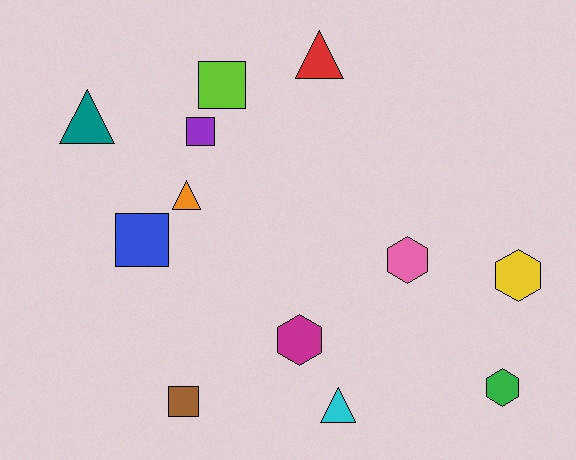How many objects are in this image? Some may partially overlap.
There are 12 objects.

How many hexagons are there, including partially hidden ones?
There are 4 hexagons.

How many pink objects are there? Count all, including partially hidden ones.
There is 1 pink object.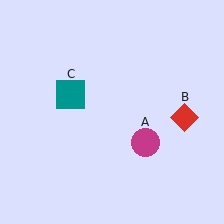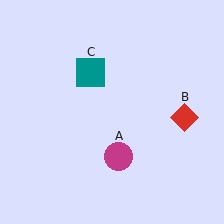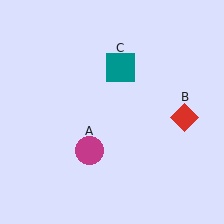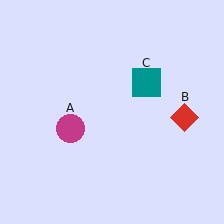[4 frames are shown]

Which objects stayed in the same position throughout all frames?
Red diamond (object B) remained stationary.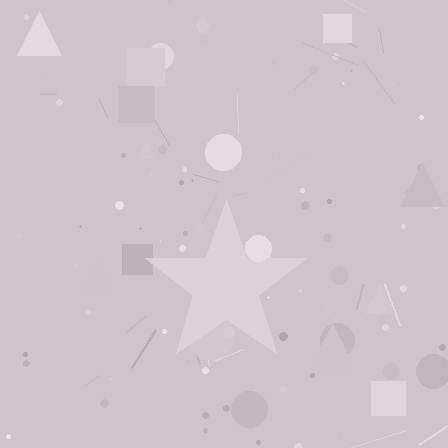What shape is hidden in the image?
A star is hidden in the image.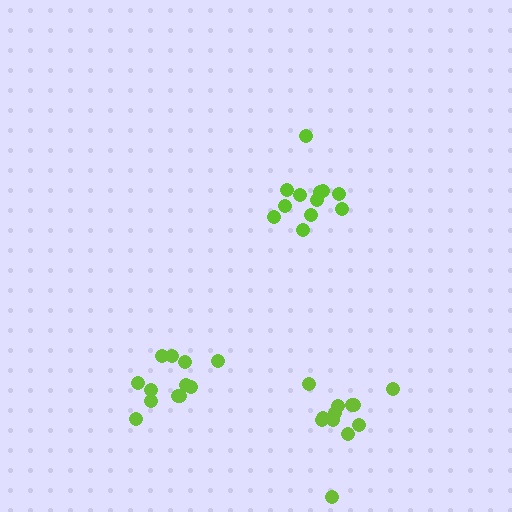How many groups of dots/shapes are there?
There are 3 groups.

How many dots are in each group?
Group 1: 12 dots, Group 2: 12 dots, Group 3: 12 dots (36 total).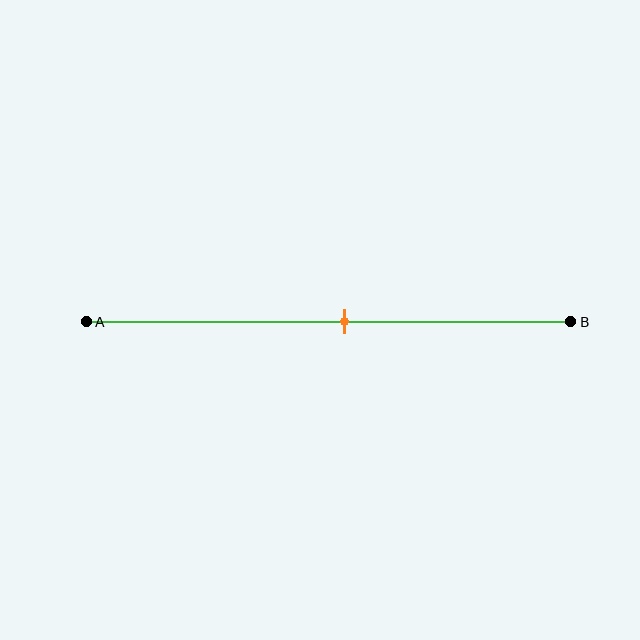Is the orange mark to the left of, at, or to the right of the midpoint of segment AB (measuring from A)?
The orange mark is to the right of the midpoint of segment AB.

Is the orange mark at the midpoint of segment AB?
No, the mark is at about 55% from A, not at the 50% midpoint.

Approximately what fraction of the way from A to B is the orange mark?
The orange mark is approximately 55% of the way from A to B.